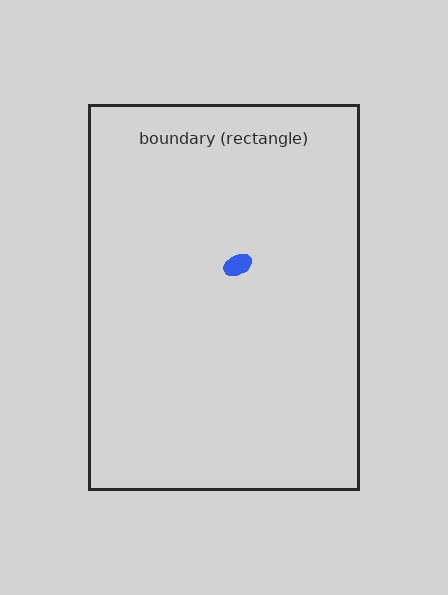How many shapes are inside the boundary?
1 inside, 0 outside.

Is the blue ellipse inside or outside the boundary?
Inside.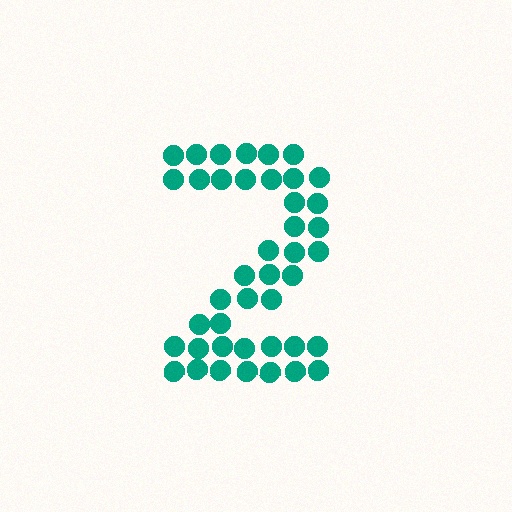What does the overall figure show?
The overall figure shows the digit 2.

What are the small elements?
The small elements are circles.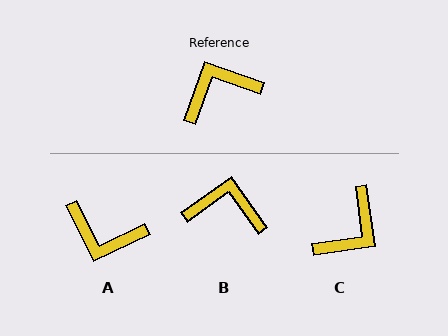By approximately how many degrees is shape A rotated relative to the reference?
Approximately 136 degrees counter-clockwise.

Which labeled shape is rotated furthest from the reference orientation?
C, about 153 degrees away.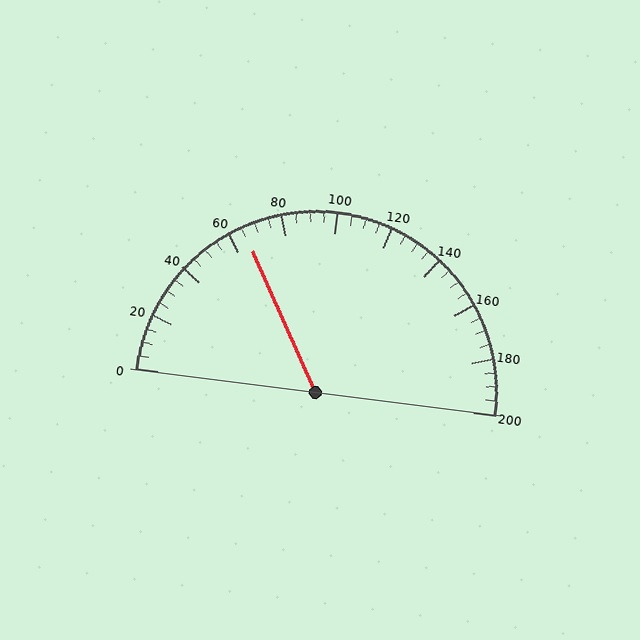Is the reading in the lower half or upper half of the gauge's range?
The reading is in the lower half of the range (0 to 200).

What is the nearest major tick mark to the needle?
The nearest major tick mark is 60.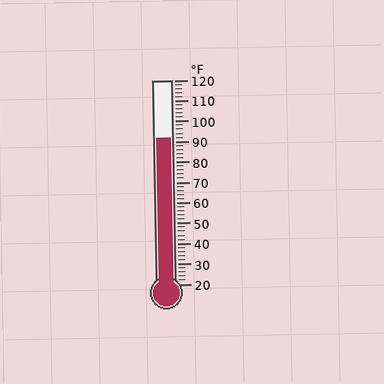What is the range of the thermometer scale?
The thermometer scale ranges from 20°F to 120°F.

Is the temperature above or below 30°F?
The temperature is above 30°F.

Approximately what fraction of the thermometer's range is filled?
The thermometer is filled to approximately 70% of its range.